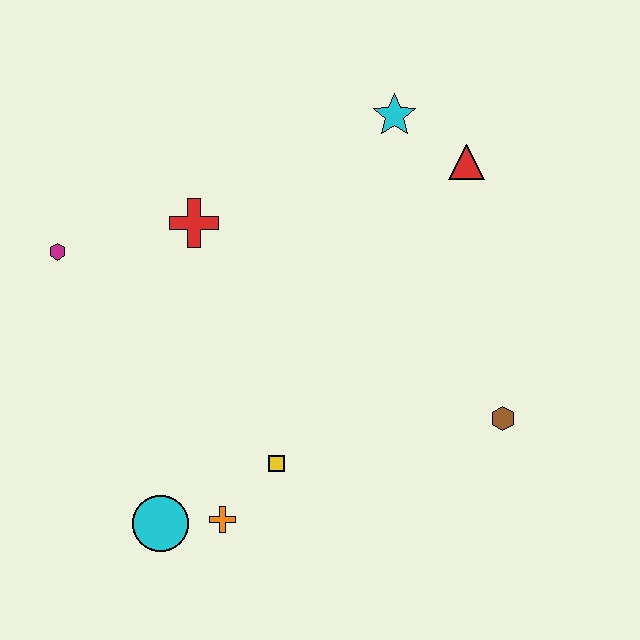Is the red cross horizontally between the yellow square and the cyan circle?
Yes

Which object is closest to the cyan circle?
The orange cross is closest to the cyan circle.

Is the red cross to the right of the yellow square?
No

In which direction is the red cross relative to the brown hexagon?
The red cross is to the left of the brown hexagon.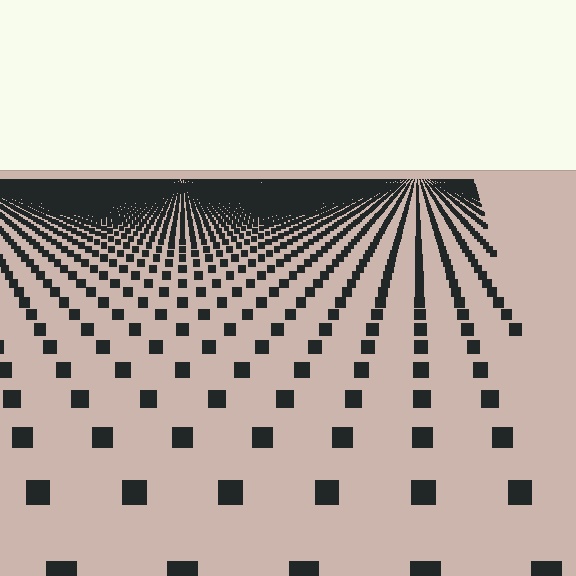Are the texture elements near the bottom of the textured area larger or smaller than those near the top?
Larger. Near the bottom, elements are closer to the viewer and appear at a bigger on-screen size.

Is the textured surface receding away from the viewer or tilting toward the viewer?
The surface is receding away from the viewer. Texture elements get smaller and denser toward the top.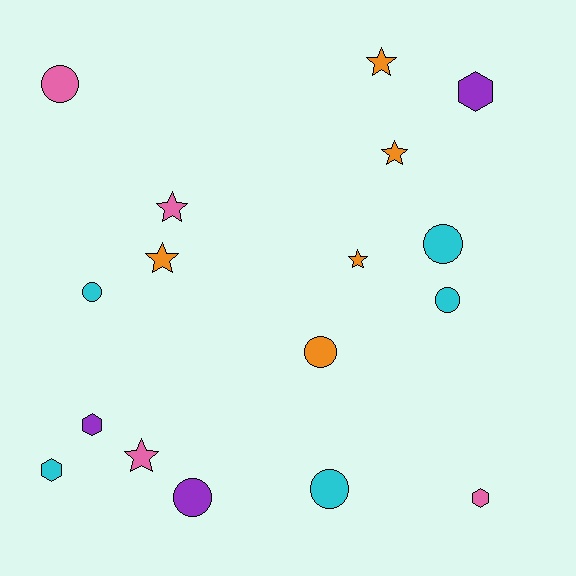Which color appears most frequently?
Orange, with 5 objects.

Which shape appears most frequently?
Circle, with 7 objects.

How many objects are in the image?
There are 17 objects.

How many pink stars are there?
There are 2 pink stars.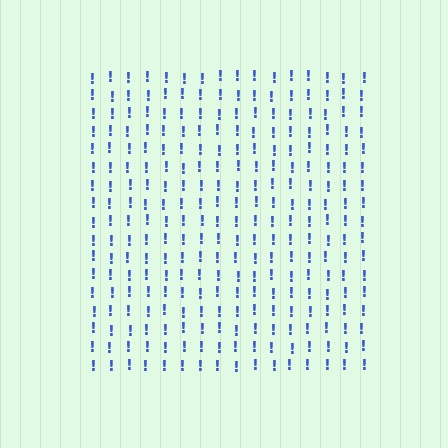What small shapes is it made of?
It is made of small exclamation marks.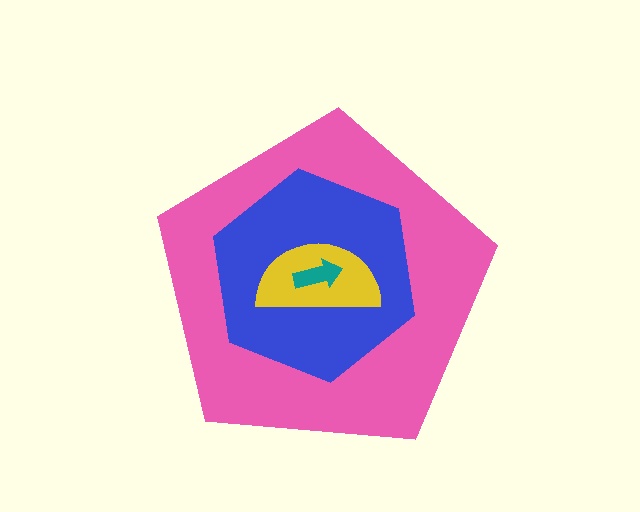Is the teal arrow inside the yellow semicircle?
Yes.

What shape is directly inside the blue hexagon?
The yellow semicircle.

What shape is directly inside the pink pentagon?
The blue hexagon.